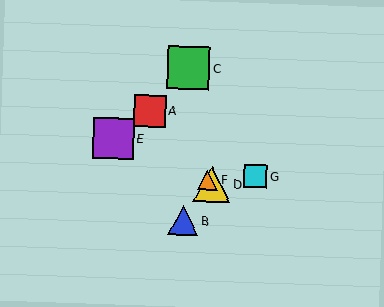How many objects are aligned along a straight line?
3 objects (A, D, F) are aligned along a straight line.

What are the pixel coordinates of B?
Object B is at (183, 221).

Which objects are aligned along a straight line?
Objects A, D, F are aligned along a straight line.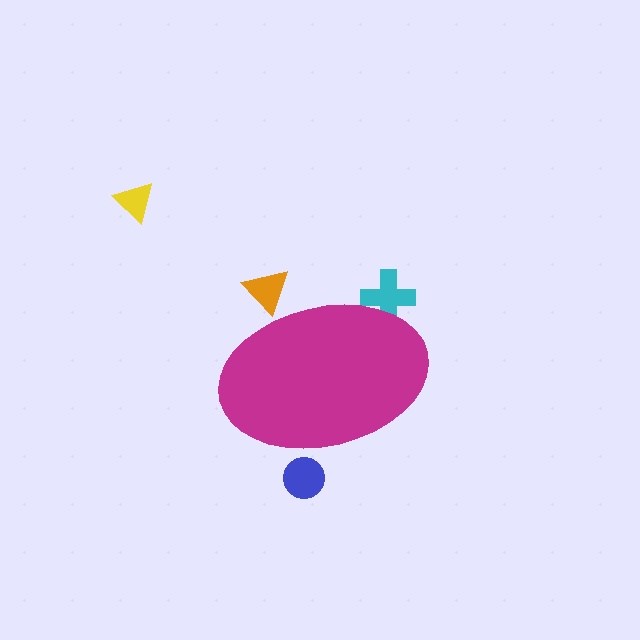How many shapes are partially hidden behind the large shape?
3 shapes are partially hidden.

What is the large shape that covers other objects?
A magenta ellipse.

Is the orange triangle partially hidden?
Yes, the orange triangle is partially hidden behind the magenta ellipse.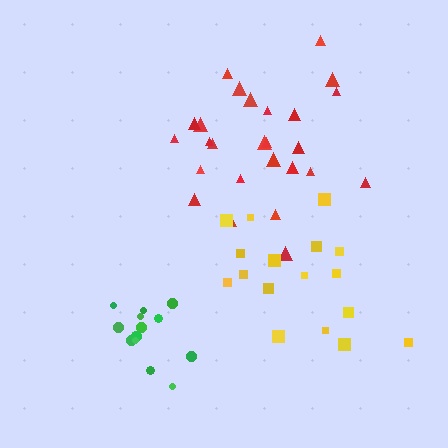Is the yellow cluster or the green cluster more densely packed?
Green.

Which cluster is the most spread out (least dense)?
Yellow.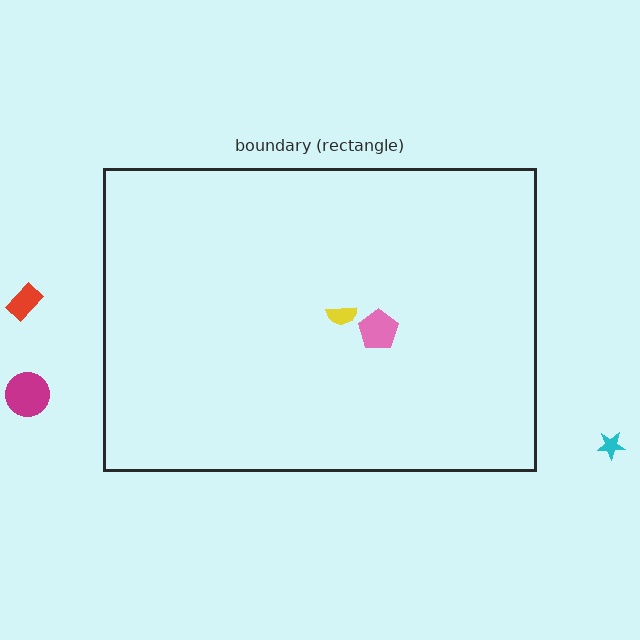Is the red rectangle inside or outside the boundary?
Outside.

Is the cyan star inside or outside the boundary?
Outside.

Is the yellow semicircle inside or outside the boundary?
Inside.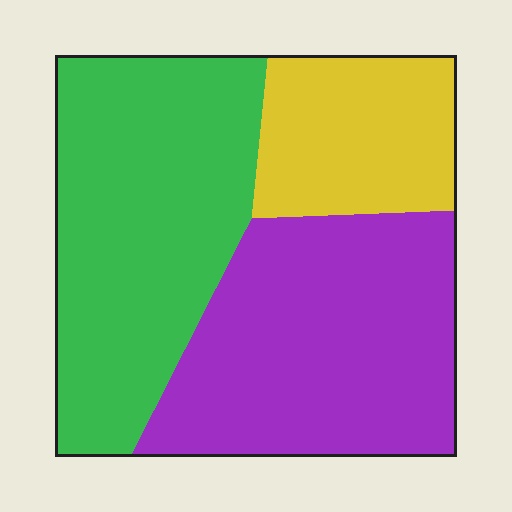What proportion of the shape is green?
Green covers roughly 40% of the shape.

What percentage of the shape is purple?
Purple takes up between a quarter and a half of the shape.